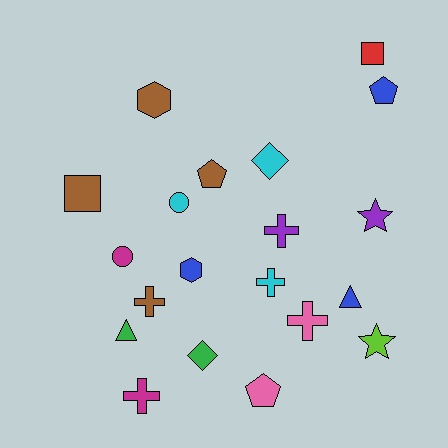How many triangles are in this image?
There are 2 triangles.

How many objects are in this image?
There are 20 objects.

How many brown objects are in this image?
There are 4 brown objects.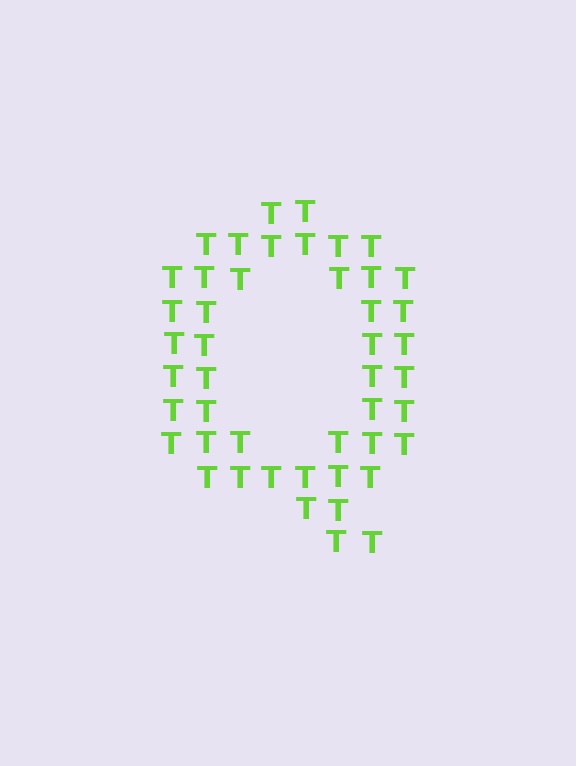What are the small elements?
The small elements are letter T's.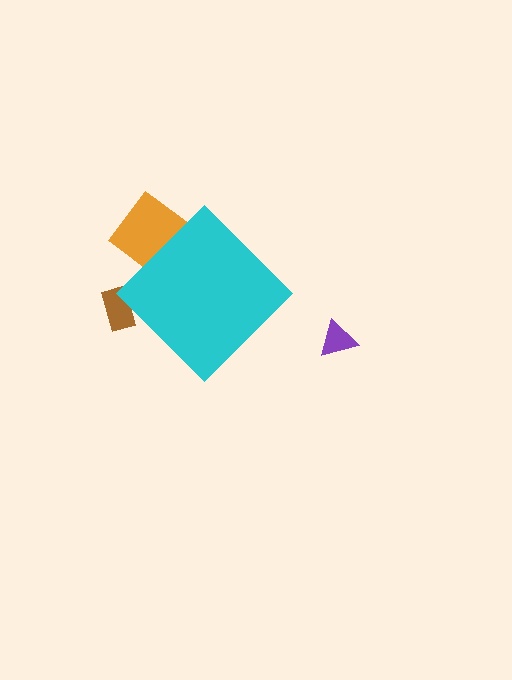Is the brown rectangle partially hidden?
Yes, the brown rectangle is partially hidden behind the cyan diamond.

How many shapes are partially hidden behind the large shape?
2 shapes are partially hidden.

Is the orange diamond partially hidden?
Yes, the orange diamond is partially hidden behind the cyan diamond.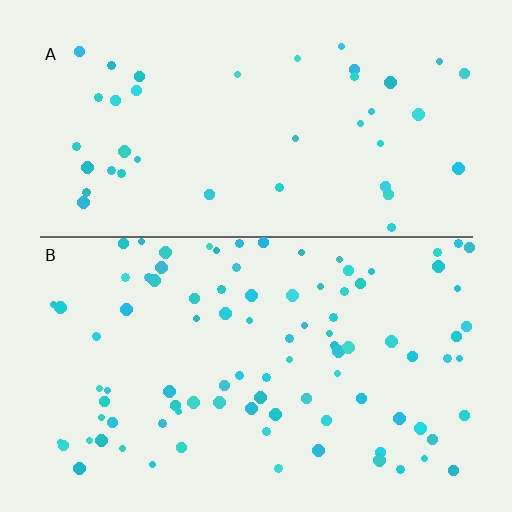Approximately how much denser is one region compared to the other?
Approximately 2.3× — region B over region A.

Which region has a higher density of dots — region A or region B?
B (the bottom).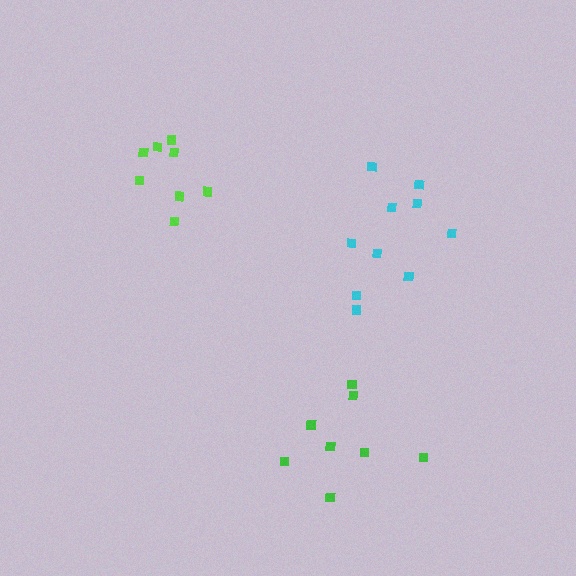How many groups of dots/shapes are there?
There are 3 groups.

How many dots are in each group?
Group 1: 8 dots, Group 2: 10 dots, Group 3: 8 dots (26 total).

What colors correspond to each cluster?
The clusters are colored: green, cyan, lime.